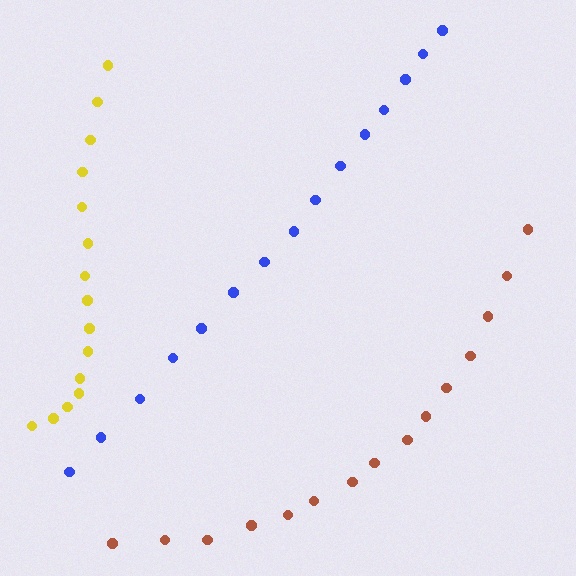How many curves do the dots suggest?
There are 3 distinct paths.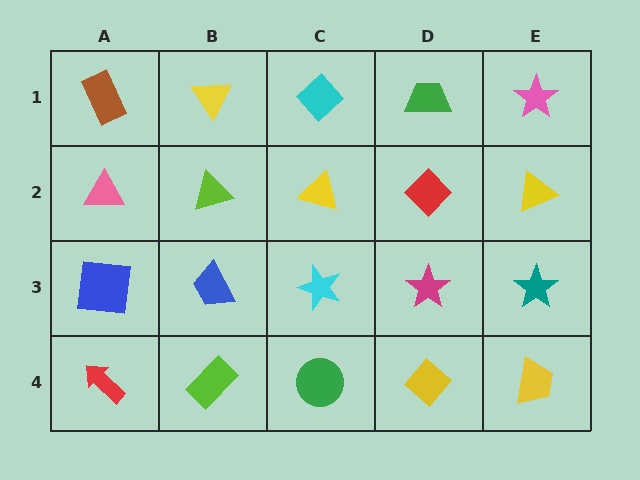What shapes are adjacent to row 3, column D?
A red diamond (row 2, column D), a yellow diamond (row 4, column D), a cyan star (row 3, column C), a teal star (row 3, column E).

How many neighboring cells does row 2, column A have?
3.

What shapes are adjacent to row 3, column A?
A pink triangle (row 2, column A), a red arrow (row 4, column A), a blue trapezoid (row 3, column B).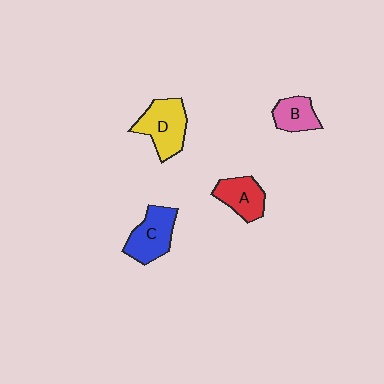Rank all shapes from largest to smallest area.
From largest to smallest: D (yellow), C (blue), A (red), B (pink).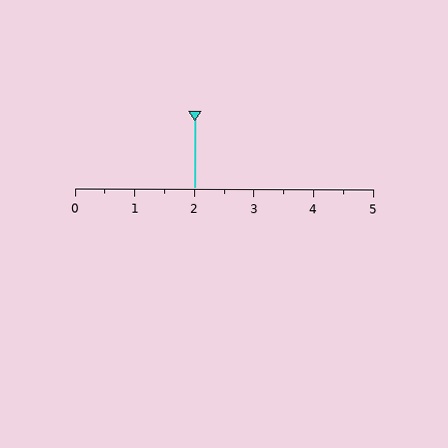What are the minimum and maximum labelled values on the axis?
The axis runs from 0 to 5.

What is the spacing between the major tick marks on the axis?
The major ticks are spaced 1 apart.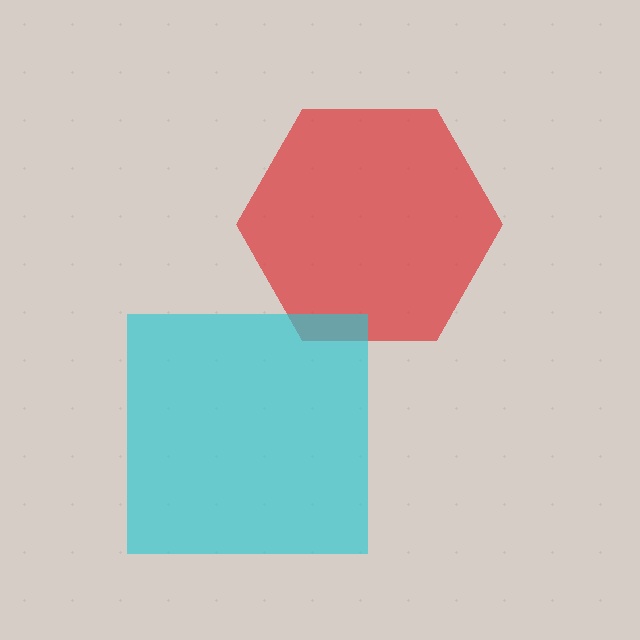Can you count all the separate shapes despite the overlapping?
Yes, there are 2 separate shapes.